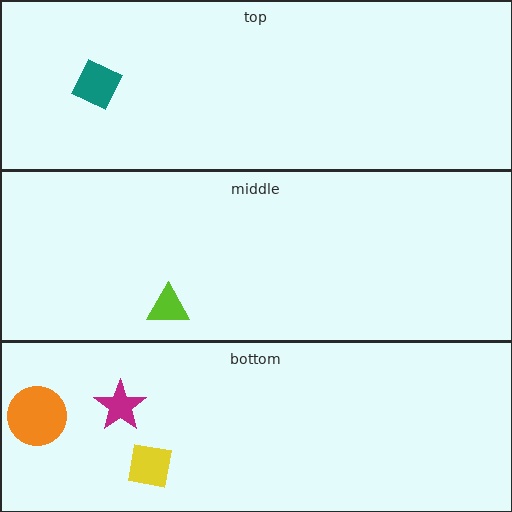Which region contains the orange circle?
The bottom region.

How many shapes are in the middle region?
1.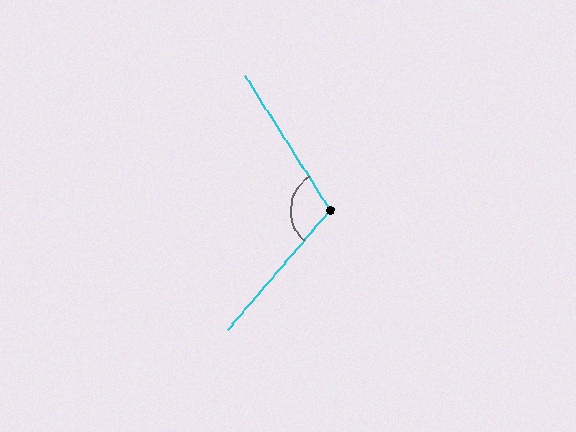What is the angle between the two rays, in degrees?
Approximately 107 degrees.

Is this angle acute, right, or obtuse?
It is obtuse.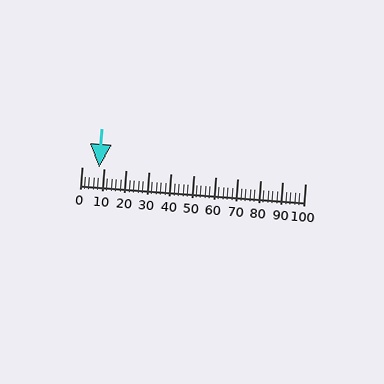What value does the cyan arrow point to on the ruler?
The cyan arrow points to approximately 8.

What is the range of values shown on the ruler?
The ruler shows values from 0 to 100.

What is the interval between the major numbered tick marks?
The major tick marks are spaced 10 units apart.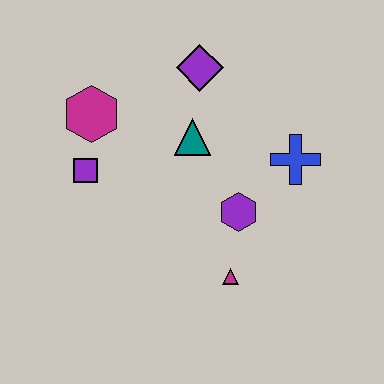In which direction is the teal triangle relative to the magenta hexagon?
The teal triangle is to the right of the magenta hexagon.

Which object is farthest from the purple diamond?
The magenta triangle is farthest from the purple diamond.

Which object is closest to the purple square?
The magenta hexagon is closest to the purple square.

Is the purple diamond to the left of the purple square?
No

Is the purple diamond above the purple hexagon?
Yes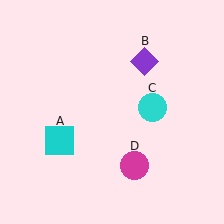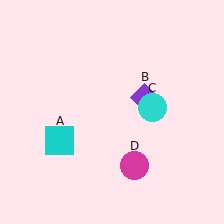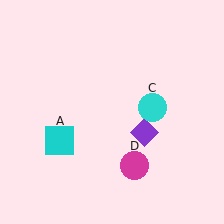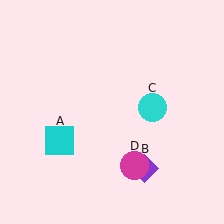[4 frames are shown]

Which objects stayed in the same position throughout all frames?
Cyan square (object A) and cyan circle (object C) and magenta circle (object D) remained stationary.